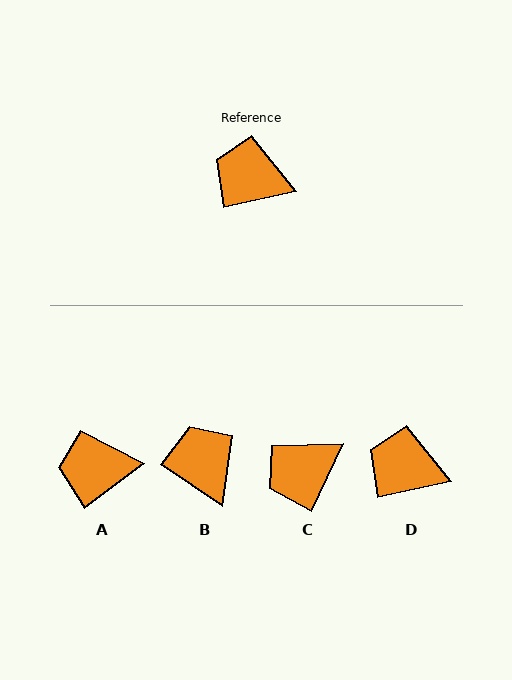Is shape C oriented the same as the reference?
No, it is off by about 53 degrees.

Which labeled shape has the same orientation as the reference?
D.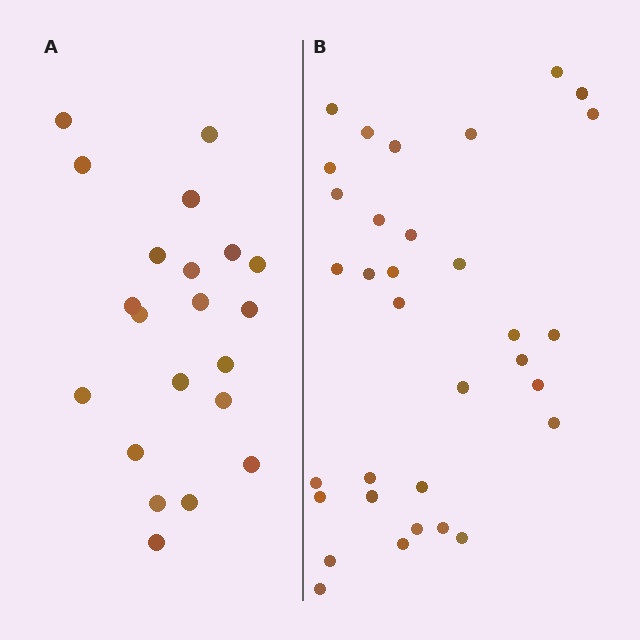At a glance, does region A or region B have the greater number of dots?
Region B (the right region) has more dots.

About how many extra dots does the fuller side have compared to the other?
Region B has roughly 12 or so more dots than region A.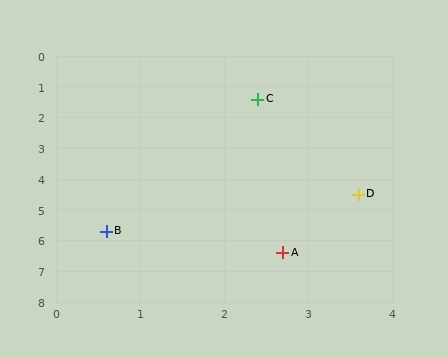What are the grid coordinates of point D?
Point D is at approximately (3.6, 4.5).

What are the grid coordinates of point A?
Point A is at approximately (2.7, 6.4).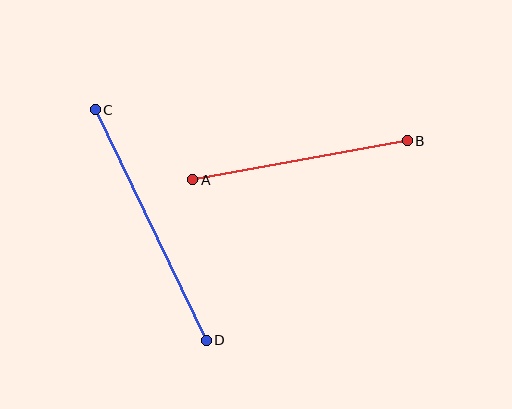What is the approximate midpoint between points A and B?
The midpoint is at approximately (300, 160) pixels.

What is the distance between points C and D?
The distance is approximately 256 pixels.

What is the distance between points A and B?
The distance is approximately 218 pixels.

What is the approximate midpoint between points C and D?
The midpoint is at approximately (151, 225) pixels.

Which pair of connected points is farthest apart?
Points C and D are farthest apart.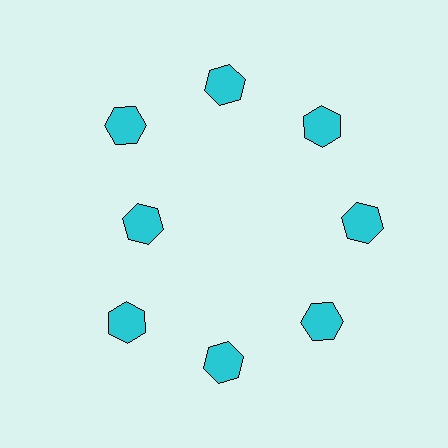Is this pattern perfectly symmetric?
No. The 8 cyan hexagons are arranged in a ring, but one element near the 9 o'clock position is pulled inward toward the center, breaking the 8-fold rotational symmetry.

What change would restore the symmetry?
The symmetry would be restored by moving it outward, back onto the ring so that all 8 hexagons sit at equal angles and equal distance from the center.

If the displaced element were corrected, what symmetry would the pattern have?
It would have 8-fold rotational symmetry — the pattern would map onto itself every 45 degrees.